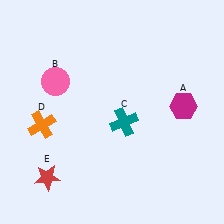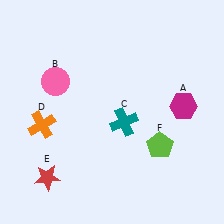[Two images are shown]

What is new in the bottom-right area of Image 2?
A lime pentagon (F) was added in the bottom-right area of Image 2.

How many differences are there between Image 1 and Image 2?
There is 1 difference between the two images.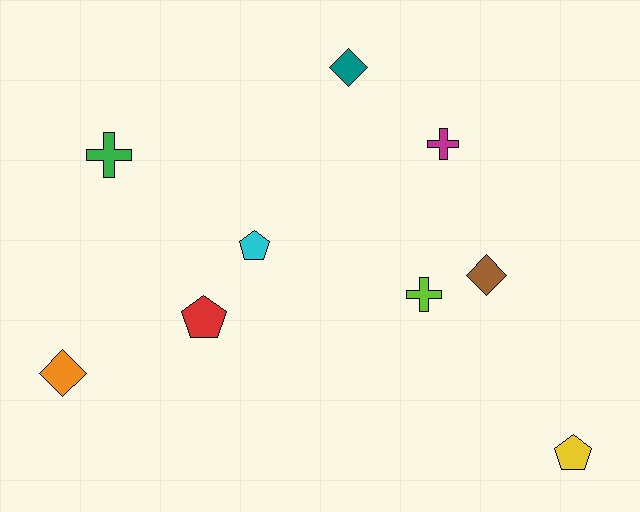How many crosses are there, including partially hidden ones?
There are 3 crosses.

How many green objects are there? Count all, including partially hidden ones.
There is 1 green object.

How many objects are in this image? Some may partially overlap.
There are 9 objects.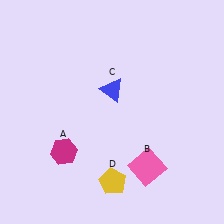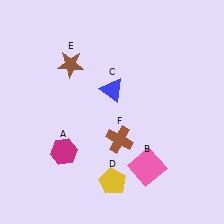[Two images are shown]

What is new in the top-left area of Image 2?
A brown star (E) was added in the top-left area of Image 2.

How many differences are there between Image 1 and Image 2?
There are 2 differences between the two images.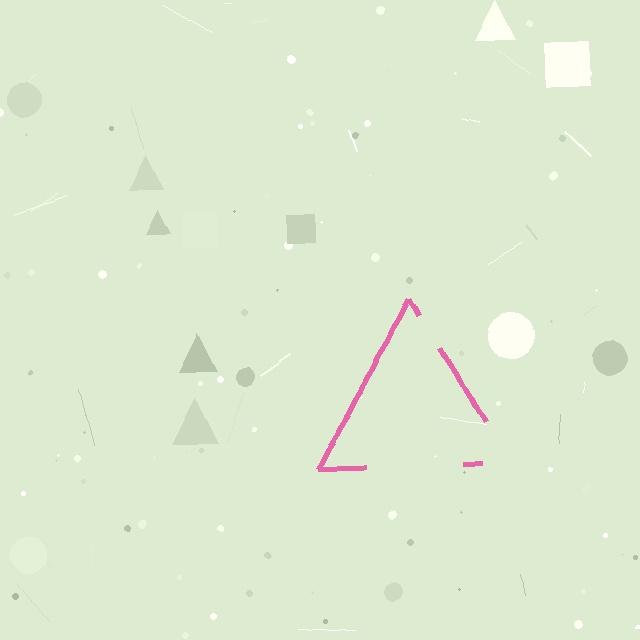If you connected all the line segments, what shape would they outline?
They would outline a triangle.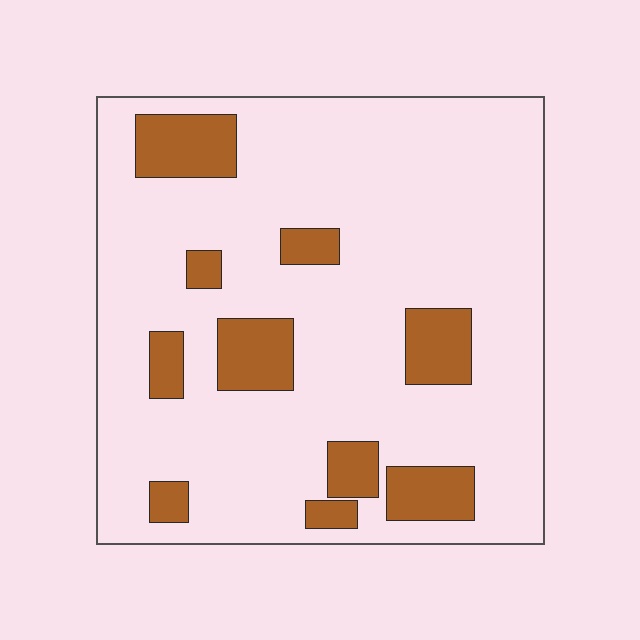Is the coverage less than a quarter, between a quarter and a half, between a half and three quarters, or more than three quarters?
Less than a quarter.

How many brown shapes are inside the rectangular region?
10.